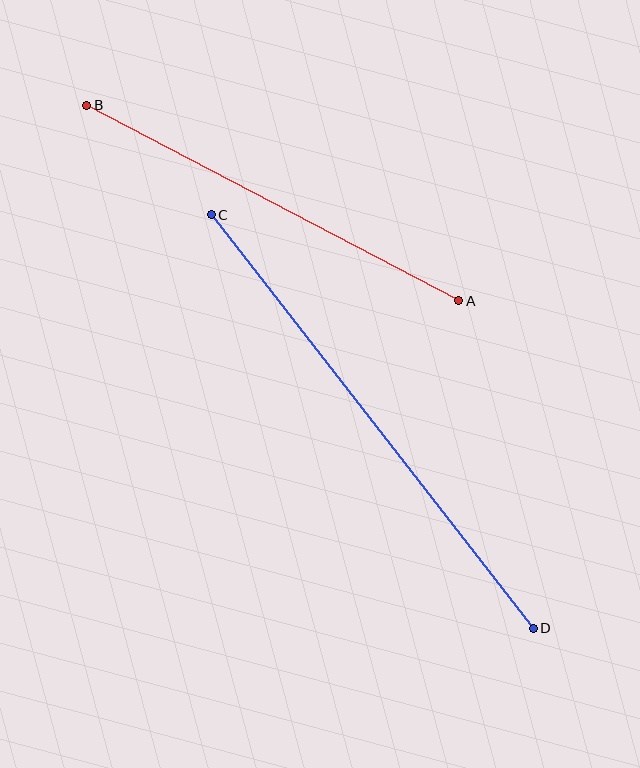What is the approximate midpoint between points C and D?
The midpoint is at approximately (372, 422) pixels.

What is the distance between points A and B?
The distance is approximately 420 pixels.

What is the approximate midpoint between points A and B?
The midpoint is at approximately (273, 203) pixels.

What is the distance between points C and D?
The distance is approximately 524 pixels.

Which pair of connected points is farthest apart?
Points C and D are farthest apart.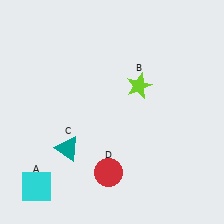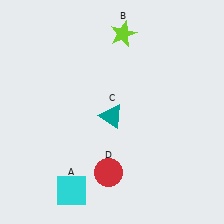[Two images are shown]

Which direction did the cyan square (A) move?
The cyan square (A) moved right.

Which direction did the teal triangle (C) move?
The teal triangle (C) moved right.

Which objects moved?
The objects that moved are: the cyan square (A), the lime star (B), the teal triangle (C).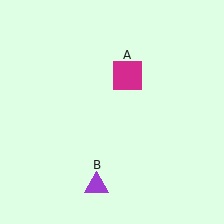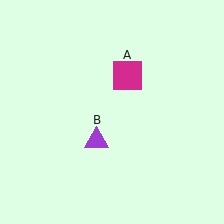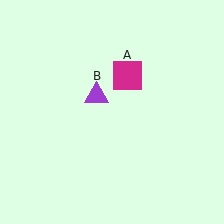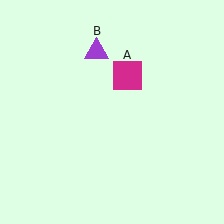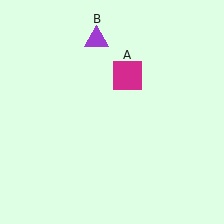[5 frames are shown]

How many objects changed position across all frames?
1 object changed position: purple triangle (object B).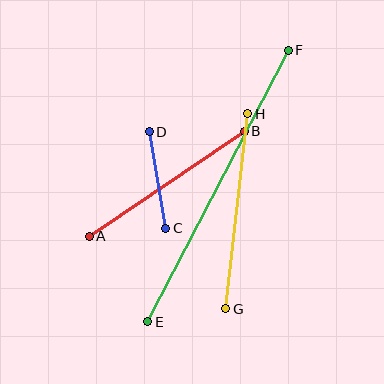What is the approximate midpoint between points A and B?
The midpoint is at approximately (167, 184) pixels.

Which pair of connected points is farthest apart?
Points E and F are farthest apart.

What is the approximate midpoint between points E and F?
The midpoint is at approximately (218, 186) pixels.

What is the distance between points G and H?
The distance is approximately 196 pixels.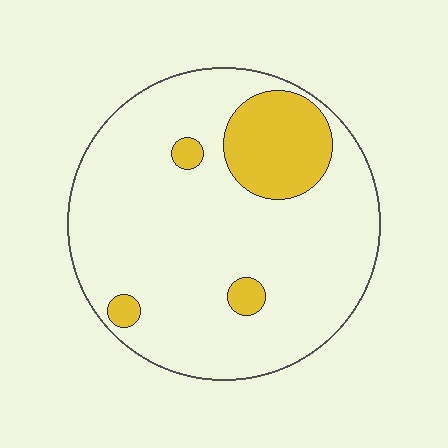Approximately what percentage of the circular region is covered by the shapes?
Approximately 15%.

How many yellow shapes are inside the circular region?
4.